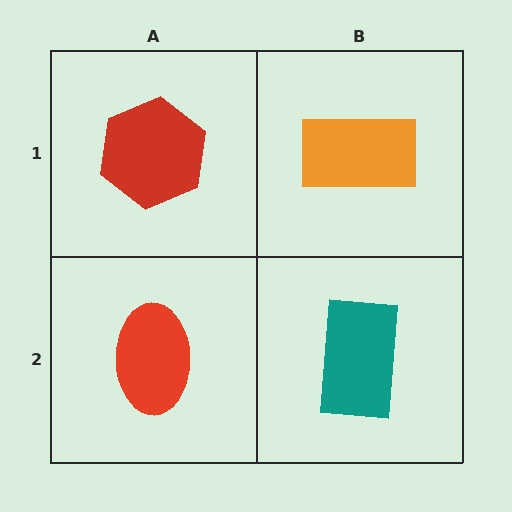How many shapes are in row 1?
2 shapes.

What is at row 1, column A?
A red hexagon.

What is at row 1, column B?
An orange rectangle.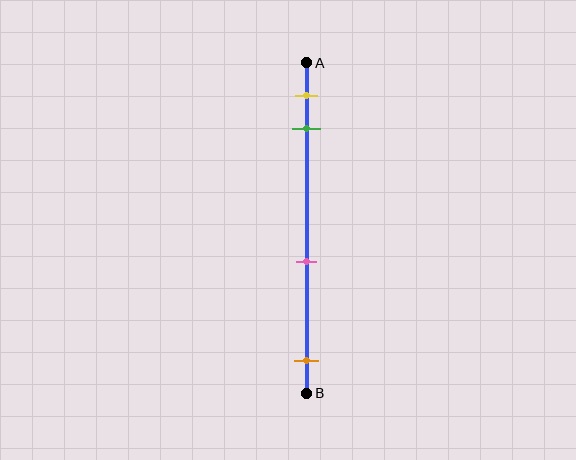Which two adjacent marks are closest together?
The yellow and green marks are the closest adjacent pair.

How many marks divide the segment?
There are 4 marks dividing the segment.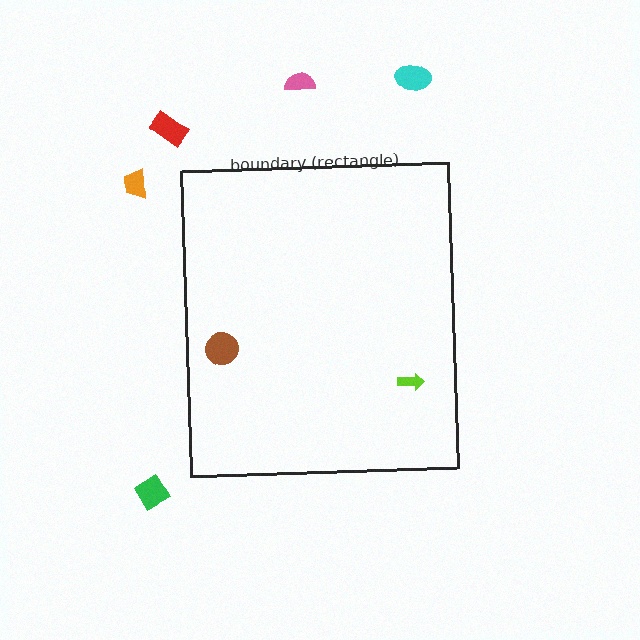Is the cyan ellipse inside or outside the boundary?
Outside.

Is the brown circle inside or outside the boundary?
Inside.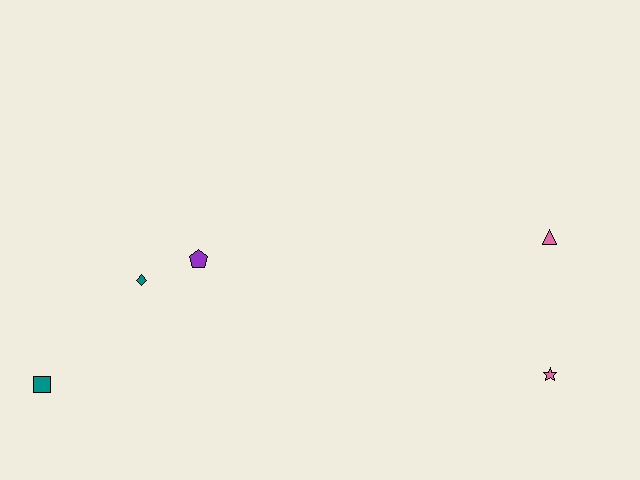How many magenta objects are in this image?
There are no magenta objects.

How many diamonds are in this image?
There is 1 diamond.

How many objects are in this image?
There are 5 objects.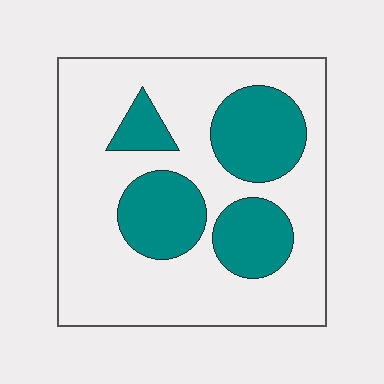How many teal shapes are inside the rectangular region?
4.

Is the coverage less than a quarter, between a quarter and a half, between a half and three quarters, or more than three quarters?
Between a quarter and a half.